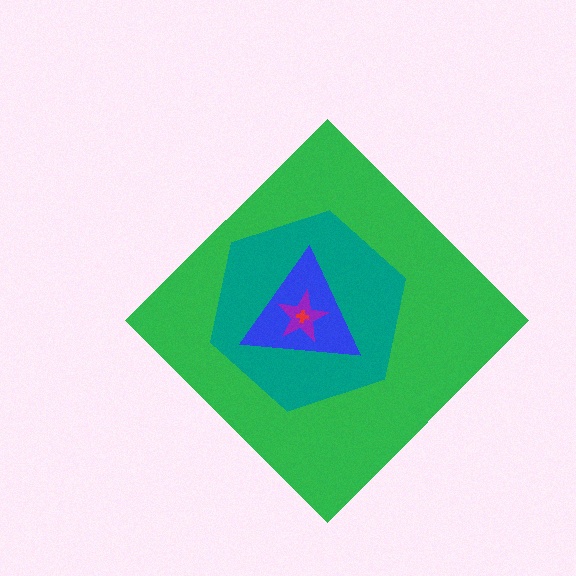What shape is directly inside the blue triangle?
The purple star.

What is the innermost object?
The red cross.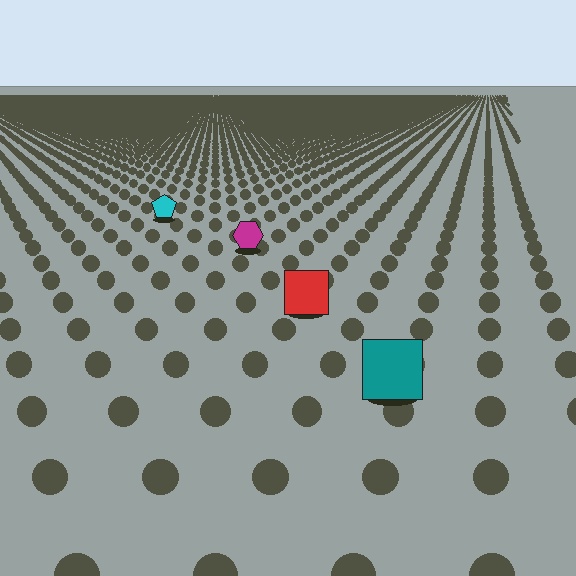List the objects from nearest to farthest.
From nearest to farthest: the teal square, the red square, the magenta hexagon, the cyan pentagon.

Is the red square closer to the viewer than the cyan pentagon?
Yes. The red square is closer — you can tell from the texture gradient: the ground texture is coarser near it.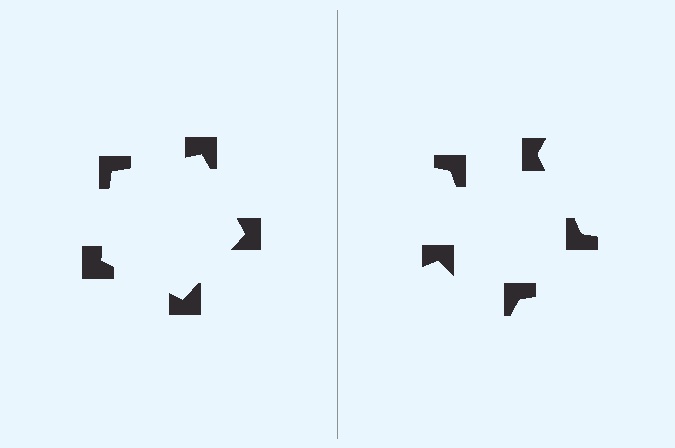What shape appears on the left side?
An illusory pentagon.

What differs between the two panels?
The notched squares are positioned identically on both sides; only the wedge orientations differ. On the left they align to a pentagon; on the right they are misaligned.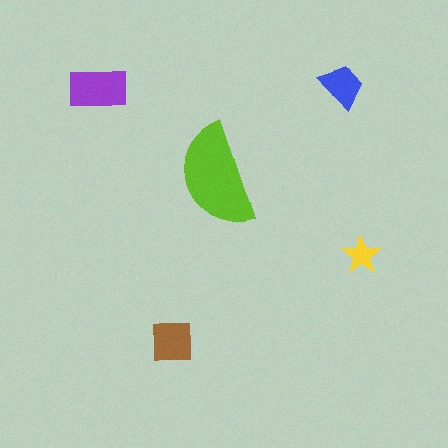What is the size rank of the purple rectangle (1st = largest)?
2nd.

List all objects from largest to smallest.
The lime semicircle, the purple rectangle, the brown square, the blue trapezoid, the yellow star.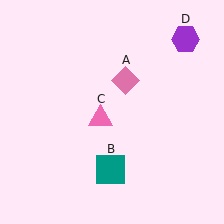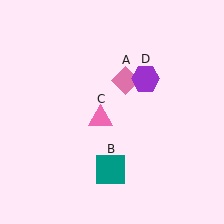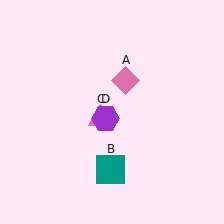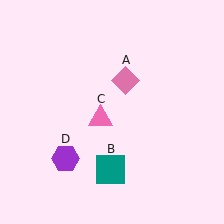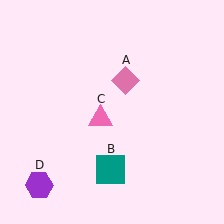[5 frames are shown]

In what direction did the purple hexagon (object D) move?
The purple hexagon (object D) moved down and to the left.